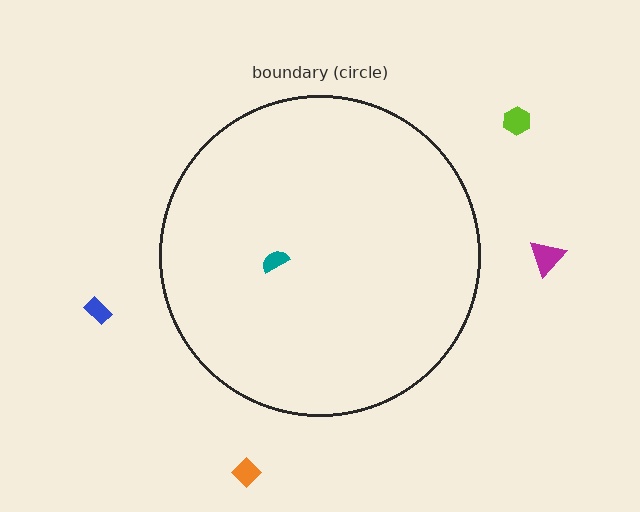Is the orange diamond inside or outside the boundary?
Outside.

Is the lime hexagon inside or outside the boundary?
Outside.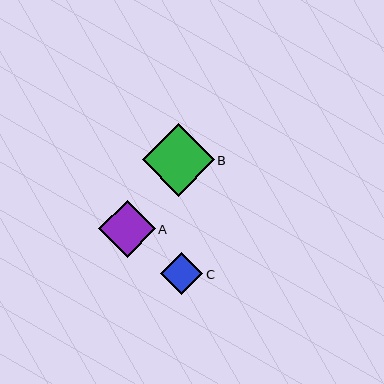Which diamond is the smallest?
Diamond C is the smallest with a size of approximately 42 pixels.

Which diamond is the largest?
Diamond B is the largest with a size of approximately 72 pixels.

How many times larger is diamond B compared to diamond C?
Diamond B is approximately 1.7 times the size of diamond C.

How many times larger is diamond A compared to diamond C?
Diamond A is approximately 1.3 times the size of diamond C.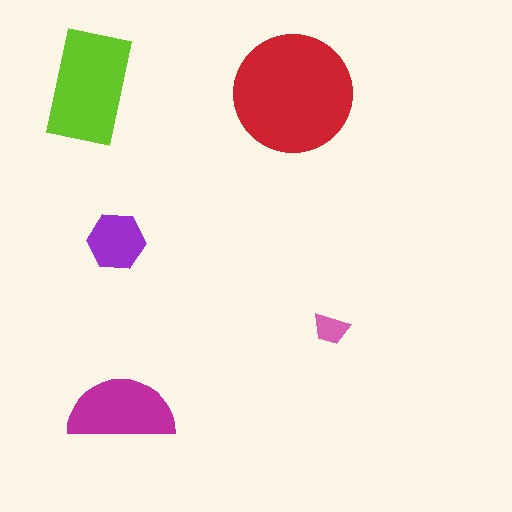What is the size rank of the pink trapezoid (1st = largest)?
5th.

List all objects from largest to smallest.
The red circle, the lime rectangle, the magenta semicircle, the purple hexagon, the pink trapezoid.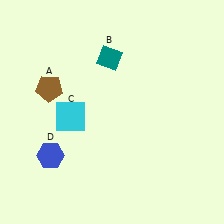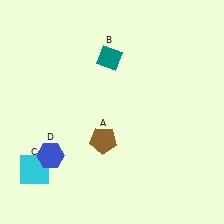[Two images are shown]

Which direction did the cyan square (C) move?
The cyan square (C) moved down.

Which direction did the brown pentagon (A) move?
The brown pentagon (A) moved right.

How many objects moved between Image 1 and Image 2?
2 objects moved between the two images.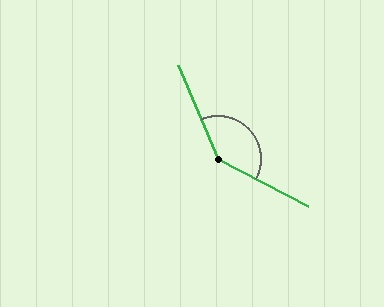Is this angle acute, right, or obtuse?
It is obtuse.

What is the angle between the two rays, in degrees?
Approximately 140 degrees.